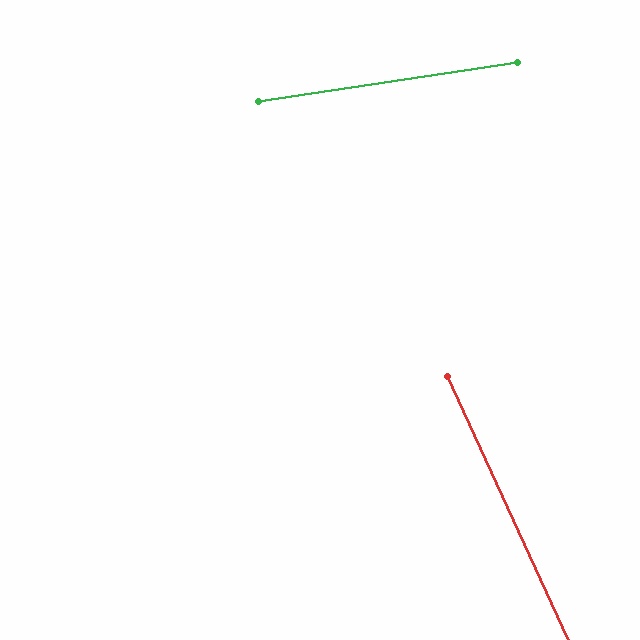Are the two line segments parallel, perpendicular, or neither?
Neither parallel nor perpendicular — they differ by about 74°.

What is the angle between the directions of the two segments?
Approximately 74 degrees.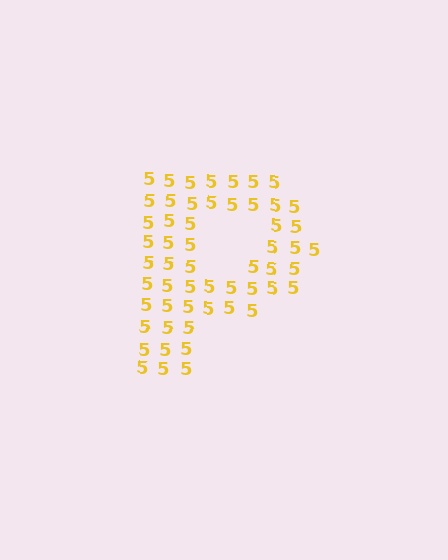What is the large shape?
The large shape is the letter P.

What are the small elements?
The small elements are digit 5's.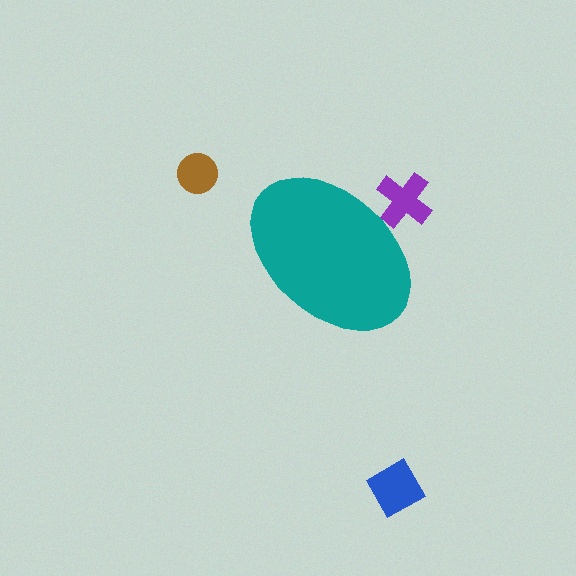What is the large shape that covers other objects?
A teal ellipse.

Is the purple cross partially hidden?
Yes, the purple cross is partially hidden behind the teal ellipse.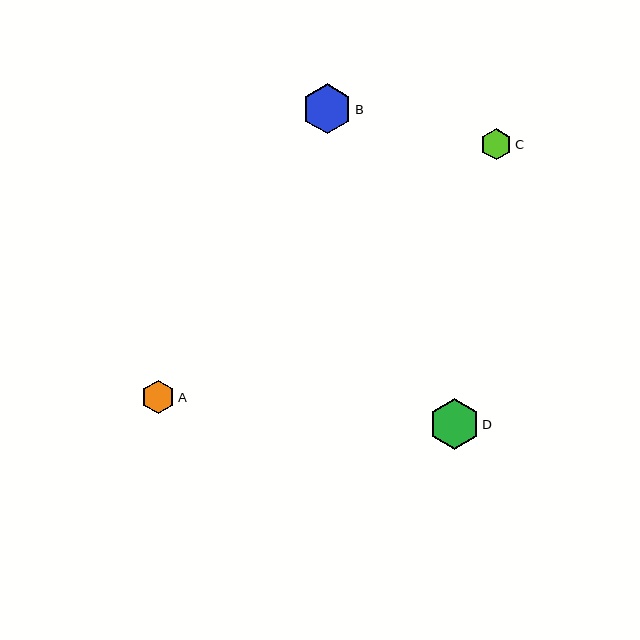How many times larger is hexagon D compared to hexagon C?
Hexagon D is approximately 1.6 times the size of hexagon C.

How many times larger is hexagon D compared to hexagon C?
Hexagon D is approximately 1.6 times the size of hexagon C.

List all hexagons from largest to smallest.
From largest to smallest: D, B, A, C.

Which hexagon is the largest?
Hexagon D is the largest with a size of approximately 50 pixels.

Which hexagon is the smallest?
Hexagon C is the smallest with a size of approximately 31 pixels.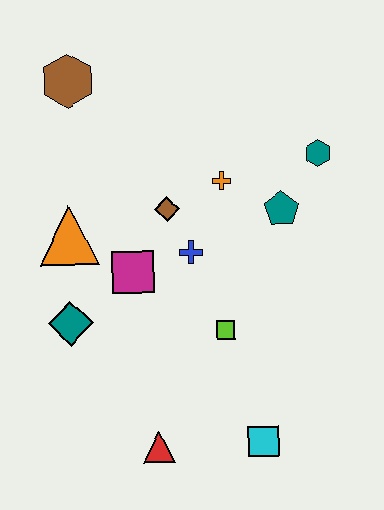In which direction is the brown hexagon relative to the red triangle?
The brown hexagon is above the red triangle.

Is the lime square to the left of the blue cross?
No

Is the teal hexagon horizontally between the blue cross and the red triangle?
No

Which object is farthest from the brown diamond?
The cyan square is farthest from the brown diamond.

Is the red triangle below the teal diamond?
Yes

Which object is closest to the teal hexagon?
The teal pentagon is closest to the teal hexagon.